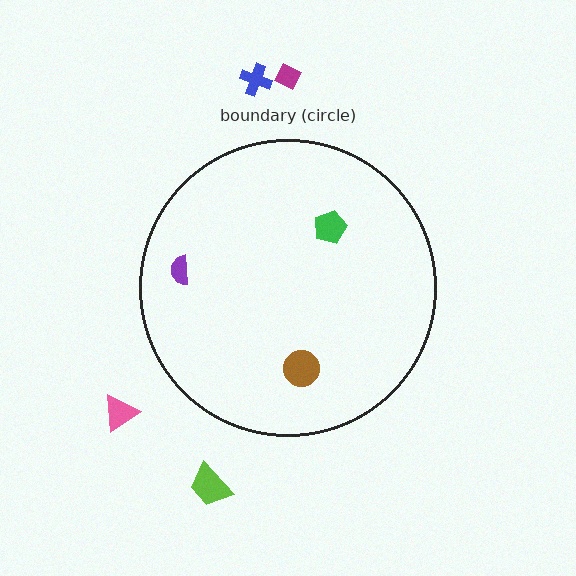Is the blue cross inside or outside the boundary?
Outside.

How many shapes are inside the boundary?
3 inside, 4 outside.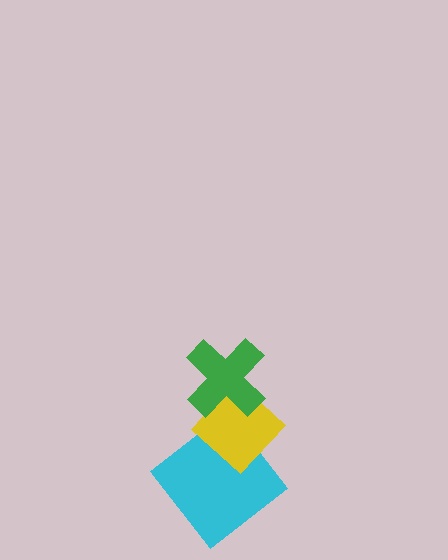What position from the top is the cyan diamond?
The cyan diamond is 3rd from the top.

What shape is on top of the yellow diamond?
The green cross is on top of the yellow diamond.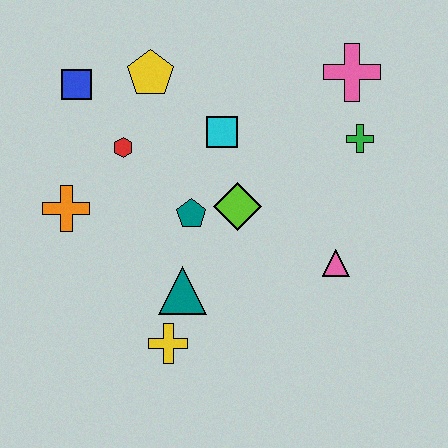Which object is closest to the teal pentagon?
The lime diamond is closest to the teal pentagon.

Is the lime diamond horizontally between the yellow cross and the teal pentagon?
No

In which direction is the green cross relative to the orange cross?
The green cross is to the right of the orange cross.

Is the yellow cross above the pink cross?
No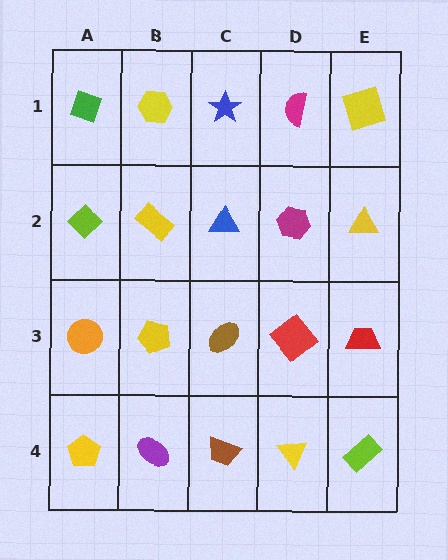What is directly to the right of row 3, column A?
A yellow pentagon.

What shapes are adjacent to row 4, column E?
A red trapezoid (row 3, column E), a yellow triangle (row 4, column D).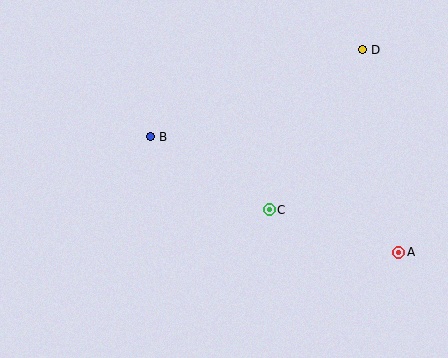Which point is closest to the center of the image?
Point C at (269, 210) is closest to the center.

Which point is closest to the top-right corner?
Point D is closest to the top-right corner.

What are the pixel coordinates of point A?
Point A is at (399, 252).